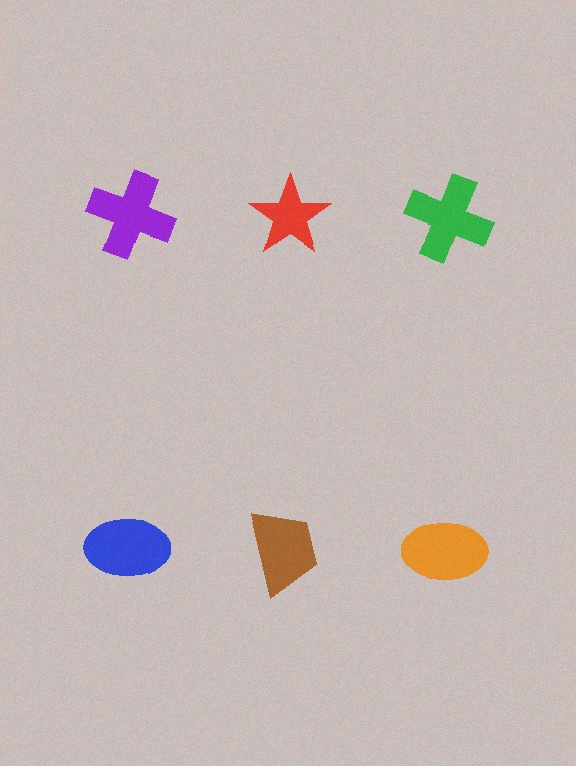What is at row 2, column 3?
An orange ellipse.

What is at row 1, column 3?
A green cross.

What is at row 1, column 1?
A purple cross.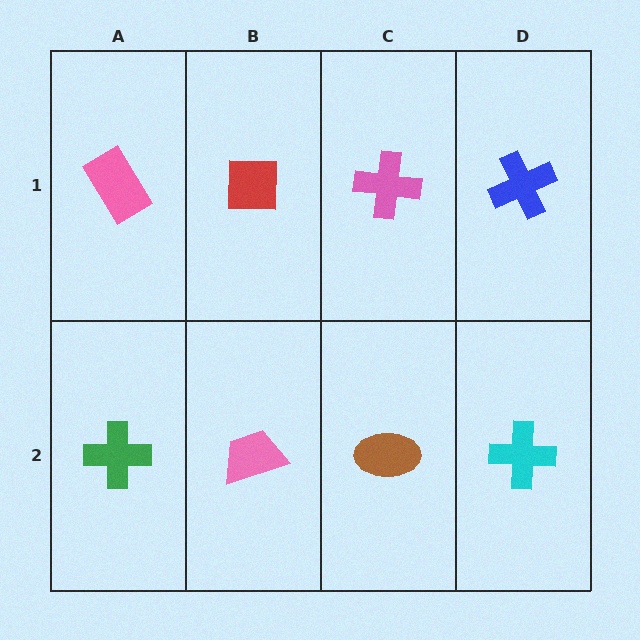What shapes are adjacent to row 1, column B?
A pink trapezoid (row 2, column B), a pink rectangle (row 1, column A), a pink cross (row 1, column C).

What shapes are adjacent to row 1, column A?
A green cross (row 2, column A), a red square (row 1, column B).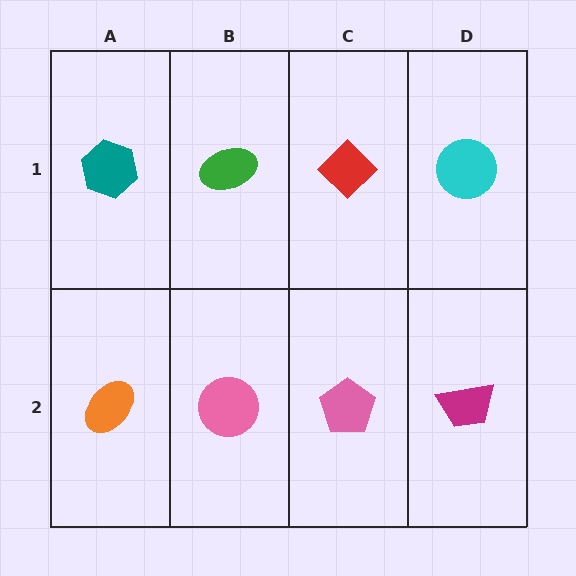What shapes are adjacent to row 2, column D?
A cyan circle (row 1, column D), a pink pentagon (row 2, column C).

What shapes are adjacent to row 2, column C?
A red diamond (row 1, column C), a pink circle (row 2, column B), a magenta trapezoid (row 2, column D).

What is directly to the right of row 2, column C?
A magenta trapezoid.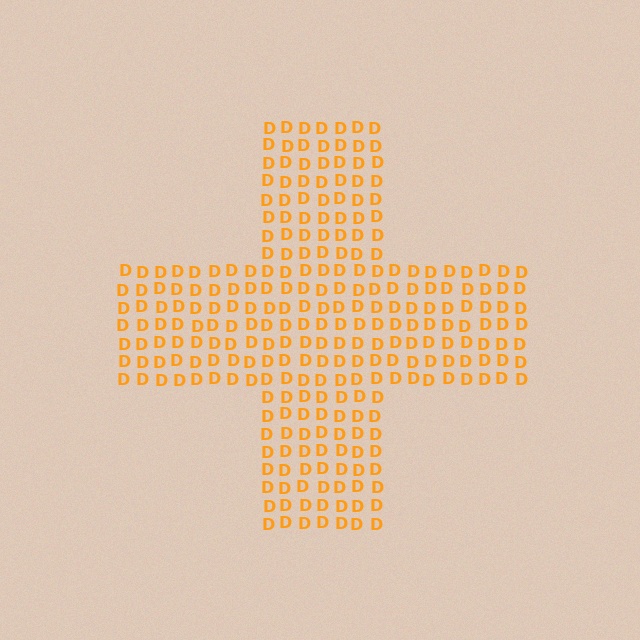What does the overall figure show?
The overall figure shows a cross.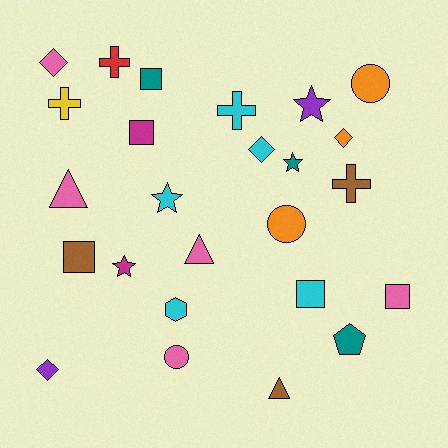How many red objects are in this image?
There is 1 red object.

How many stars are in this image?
There are 4 stars.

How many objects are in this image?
There are 25 objects.